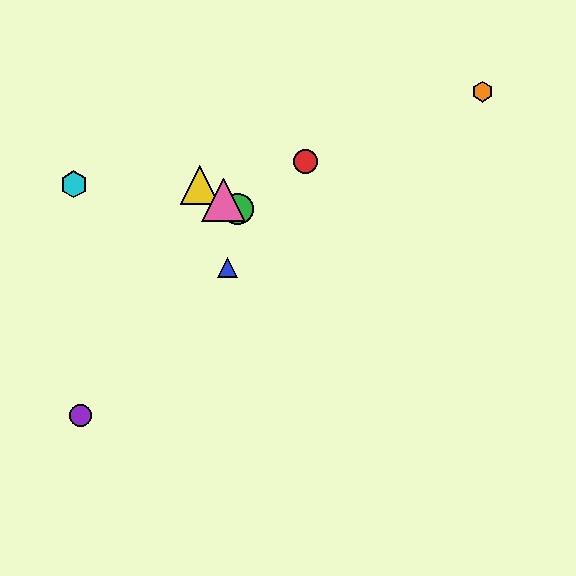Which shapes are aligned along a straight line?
The green circle, the yellow triangle, the pink triangle are aligned along a straight line.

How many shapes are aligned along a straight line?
3 shapes (the green circle, the yellow triangle, the pink triangle) are aligned along a straight line.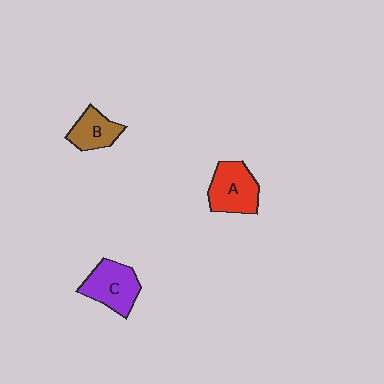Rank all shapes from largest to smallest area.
From largest to smallest: A (red), C (purple), B (brown).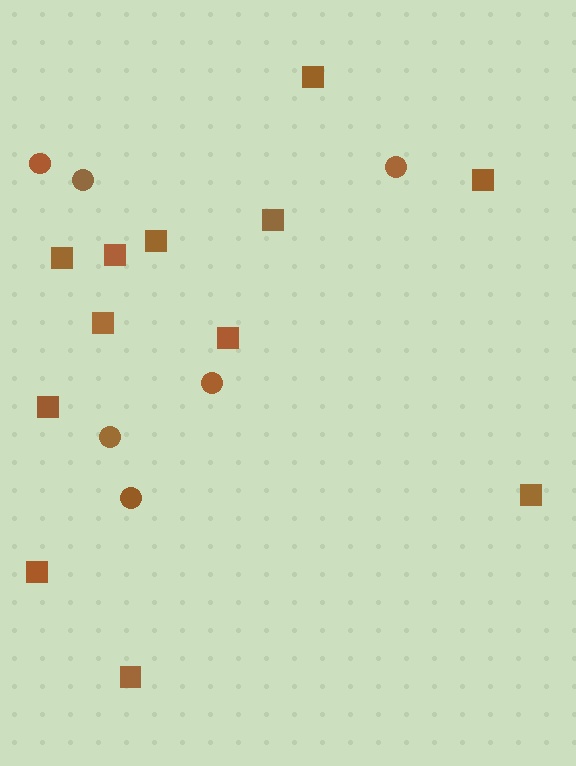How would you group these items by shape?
There are 2 groups: one group of circles (6) and one group of squares (12).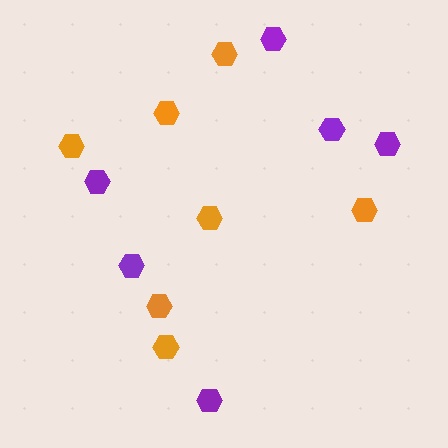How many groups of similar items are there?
There are 2 groups: one group of purple hexagons (6) and one group of orange hexagons (7).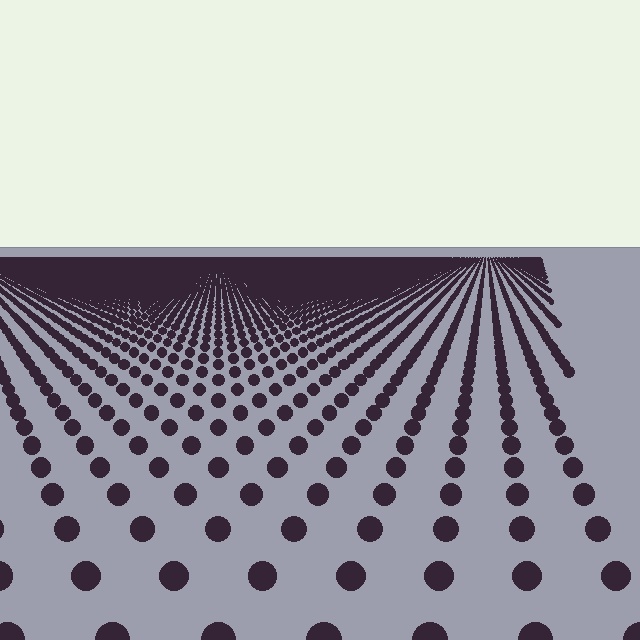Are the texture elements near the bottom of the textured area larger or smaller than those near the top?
Larger. Near the bottom, elements are closer to the viewer and appear at a bigger on-screen size.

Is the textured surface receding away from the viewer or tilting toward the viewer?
The surface is receding away from the viewer. Texture elements get smaller and denser toward the top.